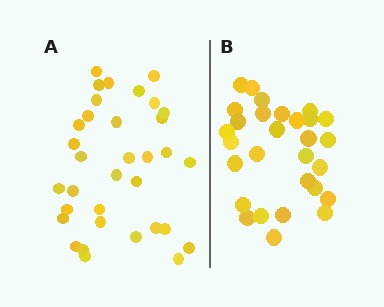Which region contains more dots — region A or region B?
Region A (the left region) has more dots.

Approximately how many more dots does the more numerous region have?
Region A has about 5 more dots than region B.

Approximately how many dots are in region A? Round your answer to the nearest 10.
About 30 dots. (The exact count is 34, which rounds to 30.)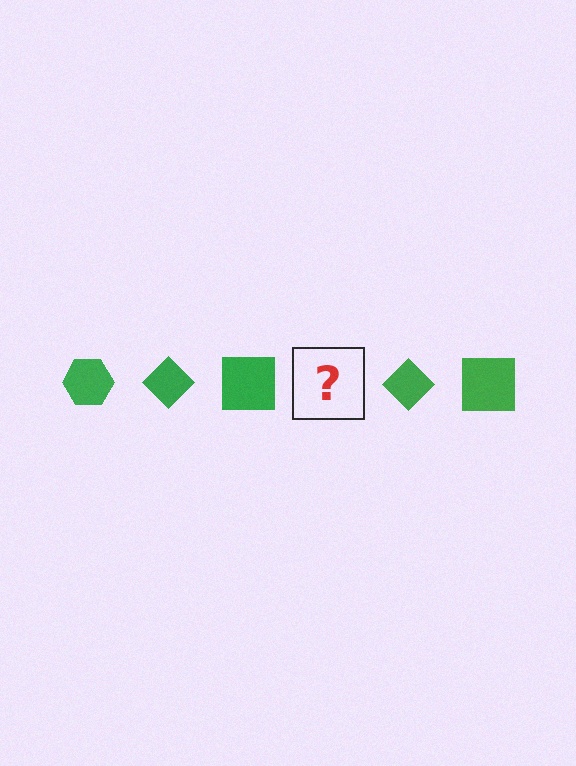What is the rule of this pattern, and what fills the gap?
The rule is that the pattern cycles through hexagon, diamond, square shapes in green. The gap should be filled with a green hexagon.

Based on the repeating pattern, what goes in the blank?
The blank should be a green hexagon.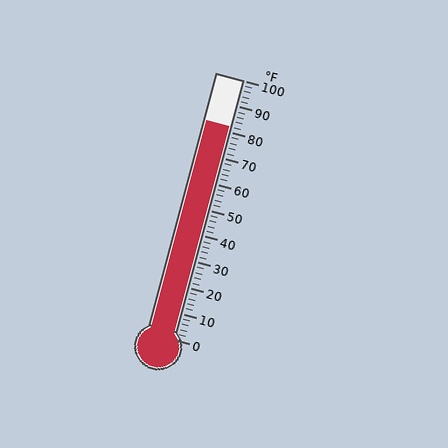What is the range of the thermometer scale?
The thermometer scale ranges from 0°F to 100°F.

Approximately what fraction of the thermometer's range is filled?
The thermometer is filled to approximately 80% of its range.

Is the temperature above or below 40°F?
The temperature is above 40°F.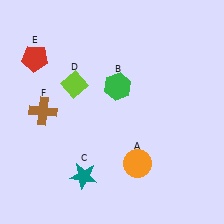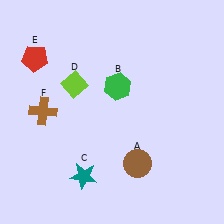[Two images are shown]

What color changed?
The circle (A) changed from orange in Image 1 to brown in Image 2.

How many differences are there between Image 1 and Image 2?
There is 1 difference between the two images.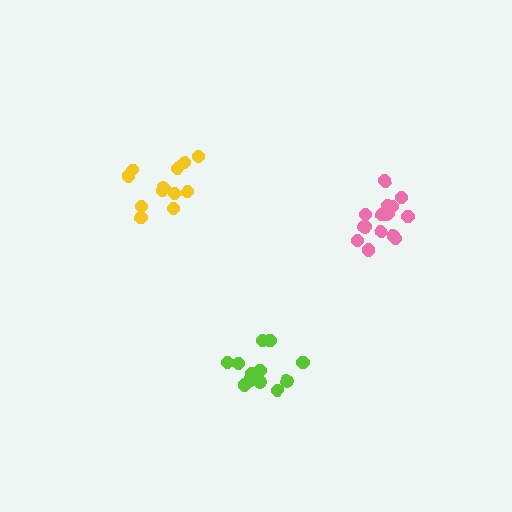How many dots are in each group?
Group 1: 12 dots, Group 2: 12 dots, Group 3: 16 dots (40 total).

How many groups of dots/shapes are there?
There are 3 groups.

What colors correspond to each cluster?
The clusters are colored: lime, yellow, pink.